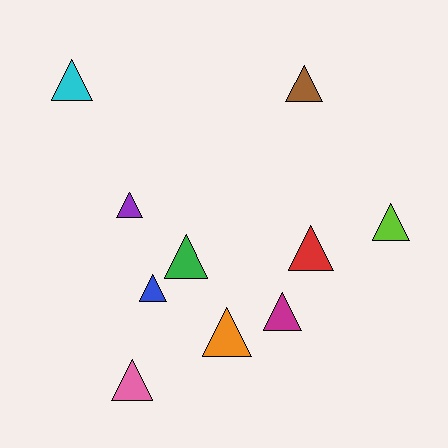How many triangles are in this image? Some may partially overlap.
There are 10 triangles.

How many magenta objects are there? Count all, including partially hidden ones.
There is 1 magenta object.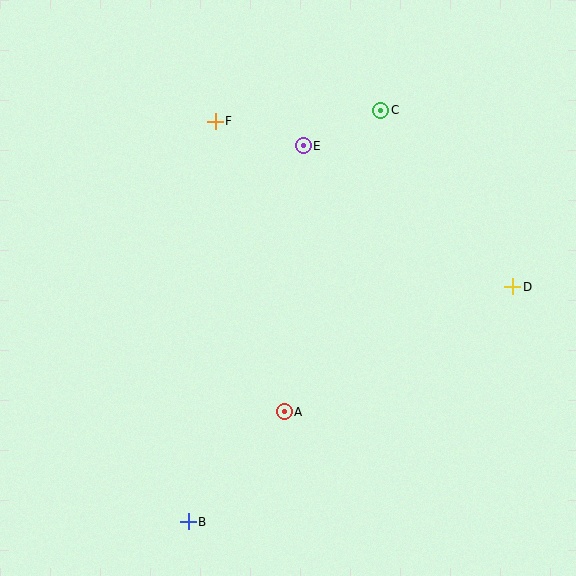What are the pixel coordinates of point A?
Point A is at (284, 412).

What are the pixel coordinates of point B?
Point B is at (188, 522).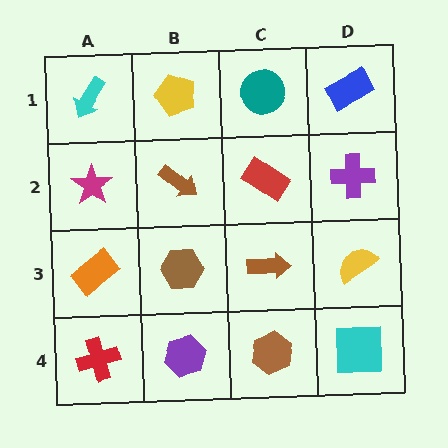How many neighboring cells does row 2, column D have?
3.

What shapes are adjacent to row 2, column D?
A blue rectangle (row 1, column D), a yellow semicircle (row 3, column D), a red rectangle (row 2, column C).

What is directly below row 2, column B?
A brown hexagon.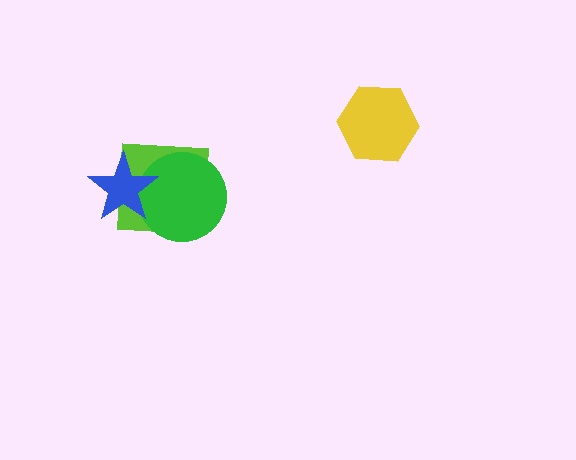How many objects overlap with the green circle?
2 objects overlap with the green circle.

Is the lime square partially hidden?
Yes, it is partially covered by another shape.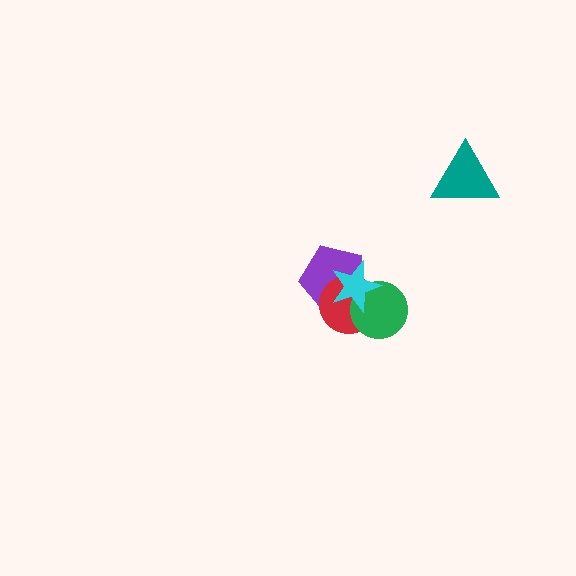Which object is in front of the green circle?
The cyan star is in front of the green circle.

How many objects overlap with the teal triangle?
0 objects overlap with the teal triangle.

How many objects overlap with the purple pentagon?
3 objects overlap with the purple pentagon.